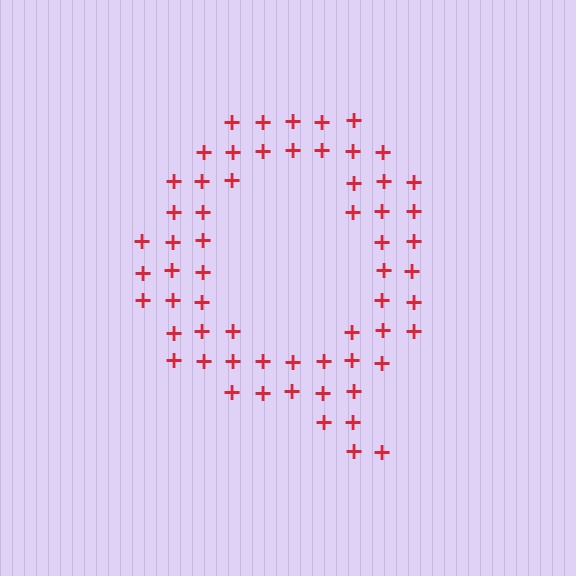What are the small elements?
The small elements are plus signs.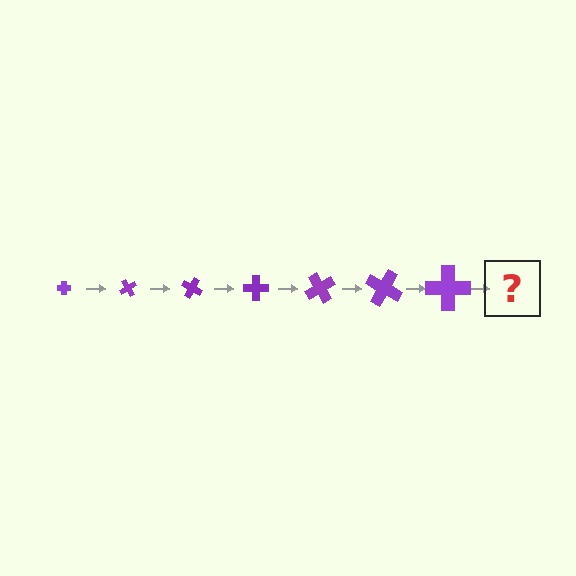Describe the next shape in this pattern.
It should be a cross, larger than the previous one and rotated 420 degrees from the start.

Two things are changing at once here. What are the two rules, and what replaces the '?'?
The two rules are that the cross grows larger each step and it rotates 60 degrees each step. The '?' should be a cross, larger than the previous one and rotated 420 degrees from the start.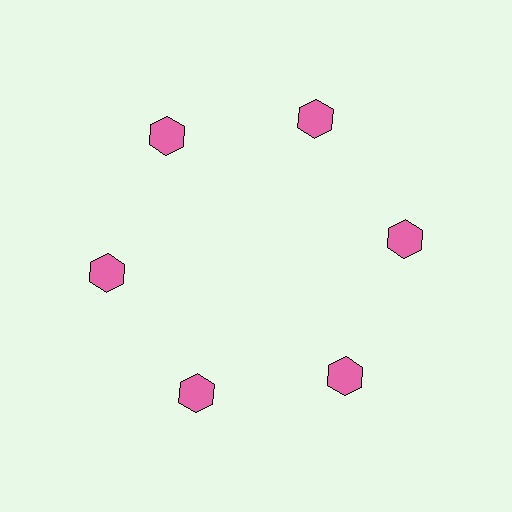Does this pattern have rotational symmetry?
Yes, this pattern has 6-fold rotational symmetry. It looks the same after rotating 60 degrees around the center.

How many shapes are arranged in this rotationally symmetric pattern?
There are 6 shapes, arranged in 6 groups of 1.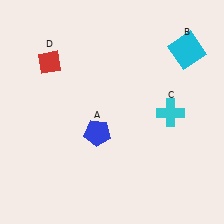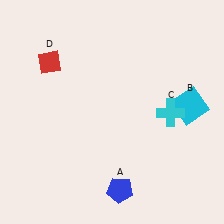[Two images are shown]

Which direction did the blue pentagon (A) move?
The blue pentagon (A) moved down.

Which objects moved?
The objects that moved are: the blue pentagon (A), the cyan square (B).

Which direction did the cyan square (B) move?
The cyan square (B) moved down.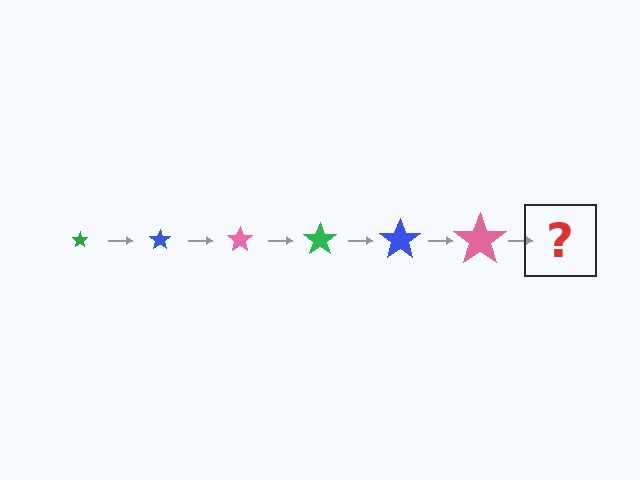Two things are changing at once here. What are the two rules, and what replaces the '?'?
The two rules are that the star grows larger each step and the color cycles through green, blue, and pink. The '?' should be a green star, larger than the previous one.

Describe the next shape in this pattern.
It should be a green star, larger than the previous one.